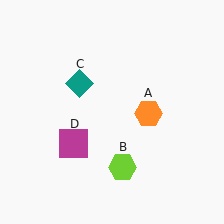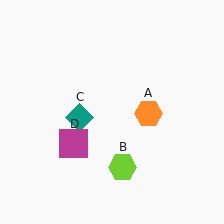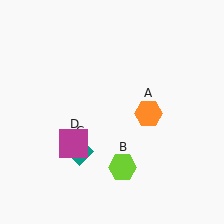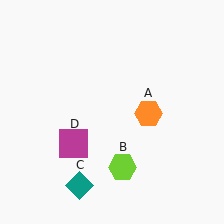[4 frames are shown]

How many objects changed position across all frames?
1 object changed position: teal diamond (object C).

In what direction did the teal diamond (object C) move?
The teal diamond (object C) moved down.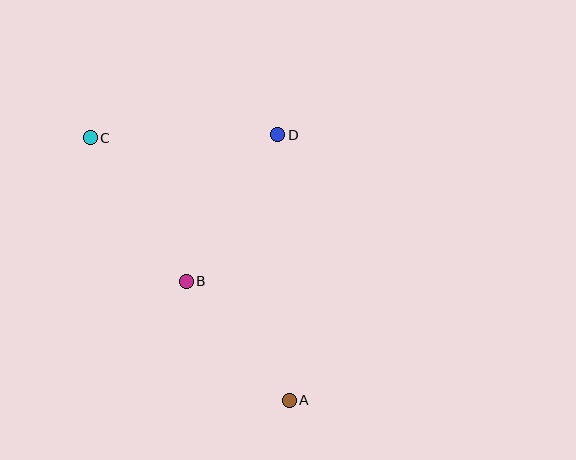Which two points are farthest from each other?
Points A and C are farthest from each other.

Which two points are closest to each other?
Points A and B are closest to each other.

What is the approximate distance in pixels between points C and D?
The distance between C and D is approximately 187 pixels.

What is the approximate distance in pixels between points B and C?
The distance between B and C is approximately 173 pixels.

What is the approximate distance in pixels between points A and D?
The distance between A and D is approximately 266 pixels.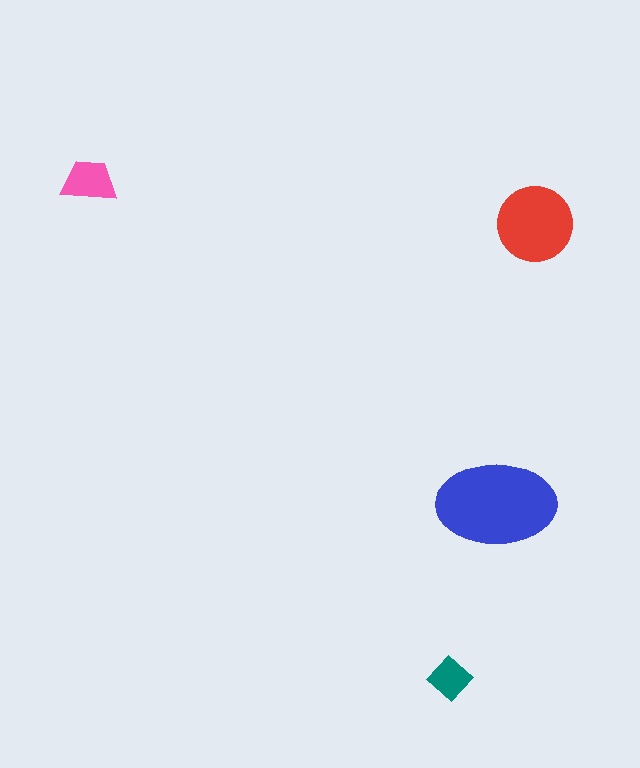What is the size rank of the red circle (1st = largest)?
2nd.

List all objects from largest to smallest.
The blue ellipse, the red circle, the pink trapezoid, the teal diamond.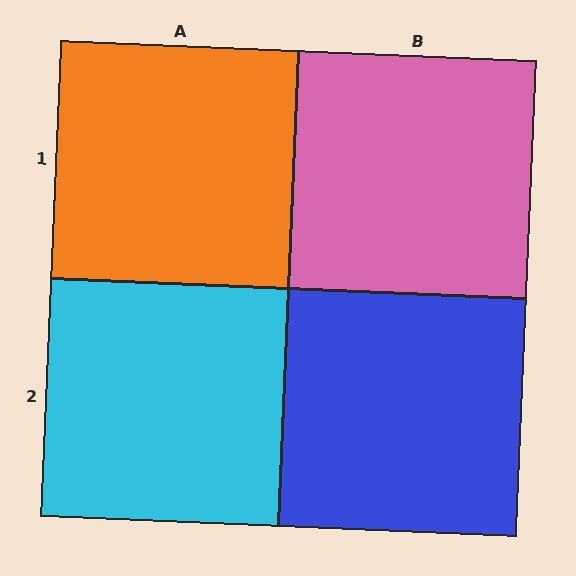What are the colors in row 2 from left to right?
Cyan, blue.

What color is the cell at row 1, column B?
Pink.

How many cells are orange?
1 cell is orange.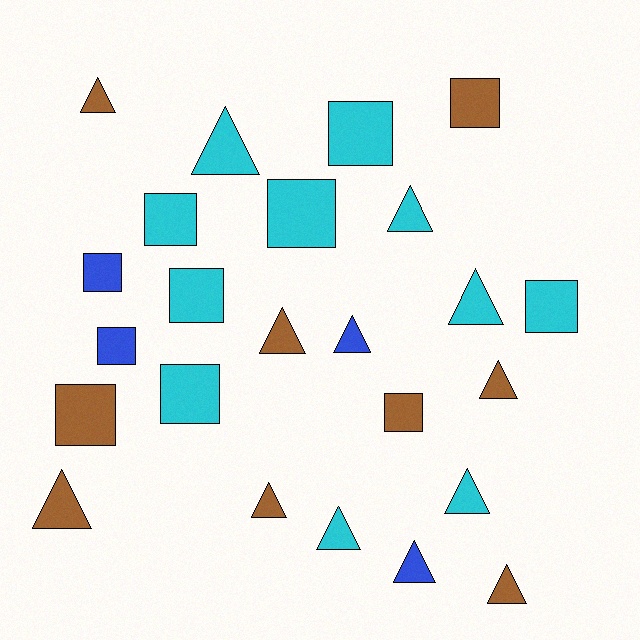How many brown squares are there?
There are 3 brown squares.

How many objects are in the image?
There are 24 objects.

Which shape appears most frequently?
Triangle, with 13 objects.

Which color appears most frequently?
Cyan, with 11 objects.